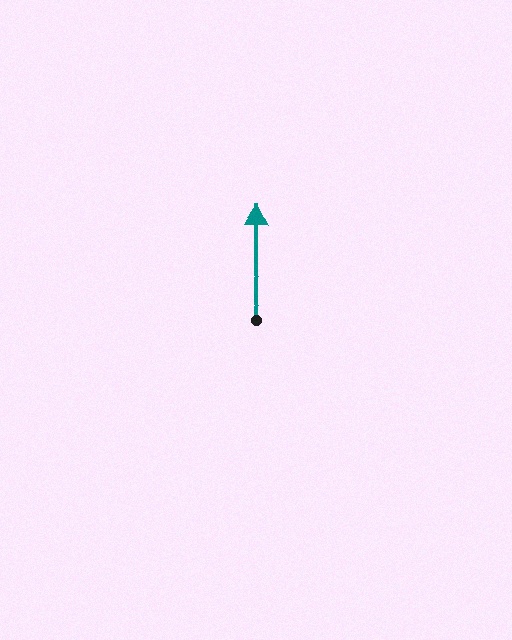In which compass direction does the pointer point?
North.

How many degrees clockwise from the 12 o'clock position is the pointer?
Approximately 2 degrees.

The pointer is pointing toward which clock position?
Roughly 12 o'clock.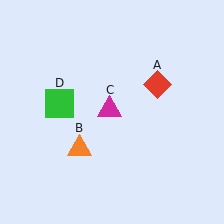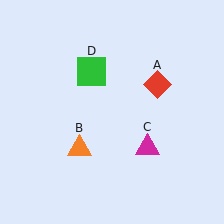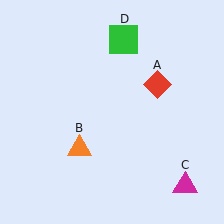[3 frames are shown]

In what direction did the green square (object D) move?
The green square (object D) moved up and to the right.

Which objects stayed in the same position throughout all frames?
Red diamond (object A) and orange triangle (object B) remained stationary.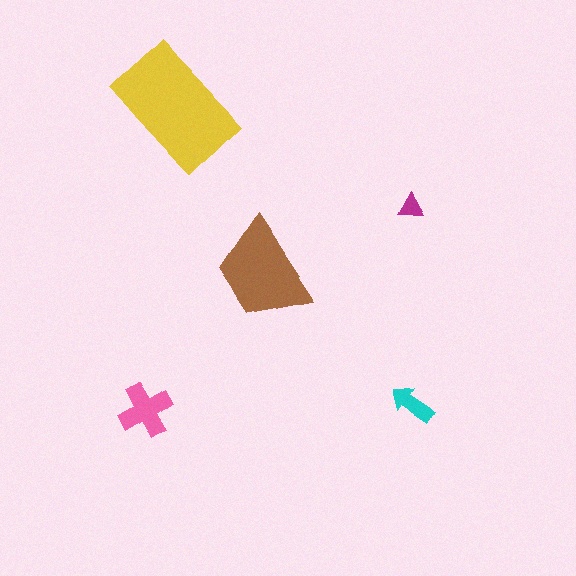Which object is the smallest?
The magenta triangle.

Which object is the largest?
The yellow rectangle.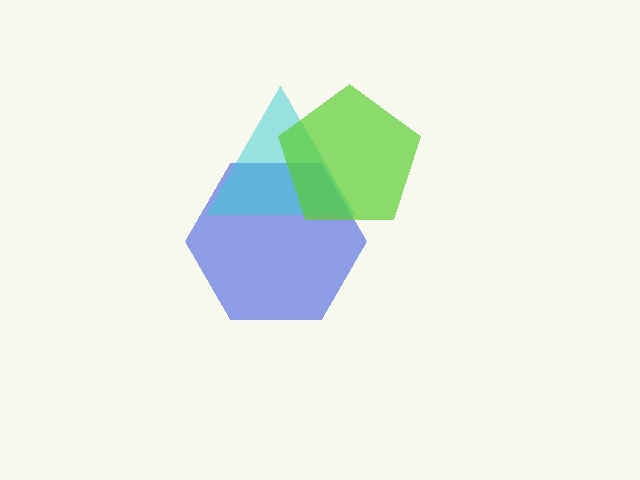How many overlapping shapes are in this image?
There are 3 overlapping shapes in the image.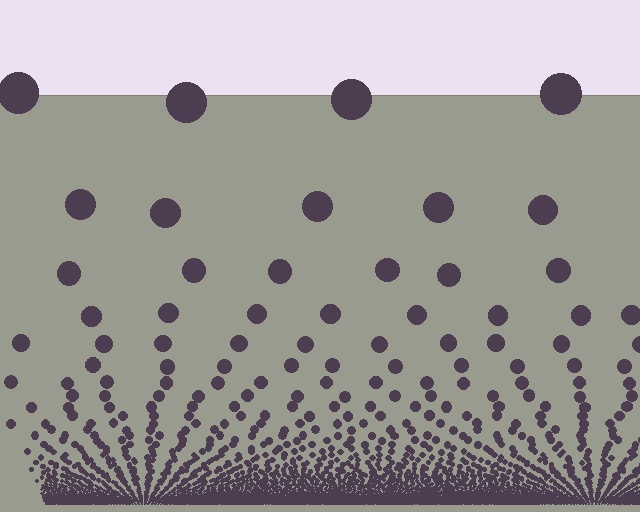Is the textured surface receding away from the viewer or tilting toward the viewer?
The surface appears to tilt toward the viewer. Texture elements get larger and sparser toward the top.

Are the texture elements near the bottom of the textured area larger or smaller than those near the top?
Smaller. The gradient is inverted — elements near the bottom are smaller and denser.